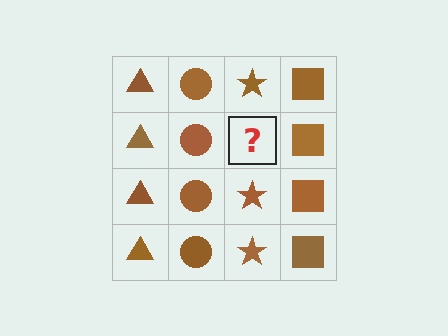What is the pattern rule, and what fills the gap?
The rule is that each column has a consistent shape. The gap should be filled with a brown star.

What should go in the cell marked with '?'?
The missing cell should contain a brown star.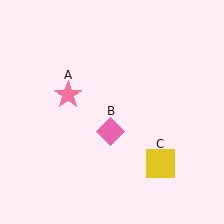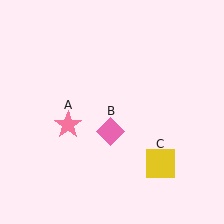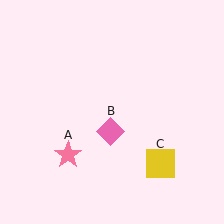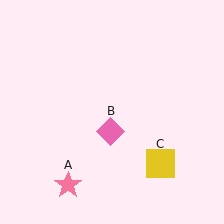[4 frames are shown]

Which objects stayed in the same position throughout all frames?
Pink diamond (object B) and yellow square (object C) remained stationary.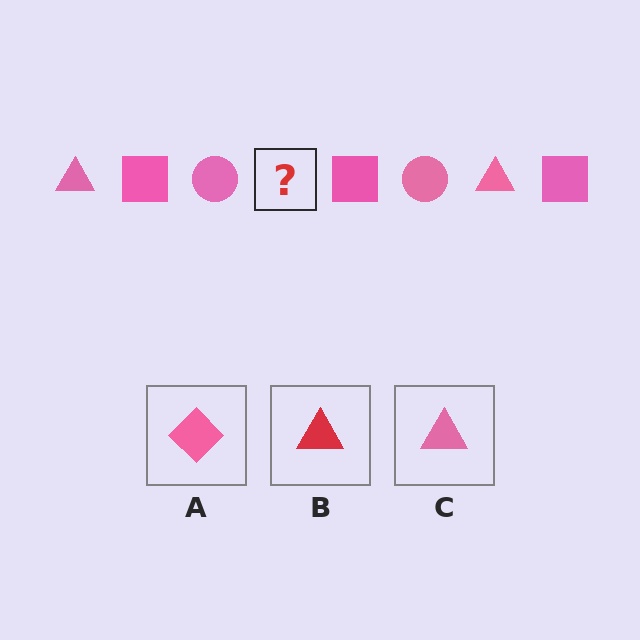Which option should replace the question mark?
Option C.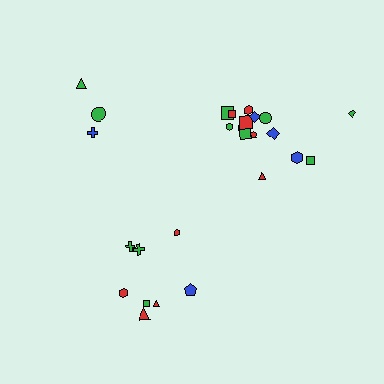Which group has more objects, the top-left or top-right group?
The top-right group.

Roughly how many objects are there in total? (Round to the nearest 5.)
Roughly 25 objects in total.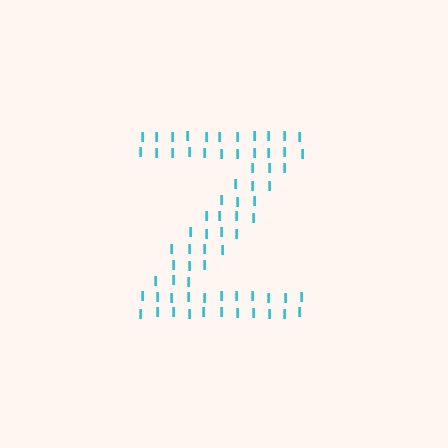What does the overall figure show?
The overall figure shows the letter Z.